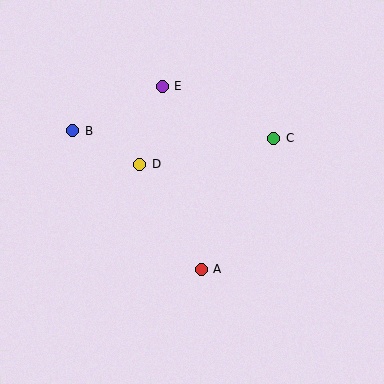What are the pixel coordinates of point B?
Point B is at (73, 131).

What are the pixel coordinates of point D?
Point D is at (140, 164).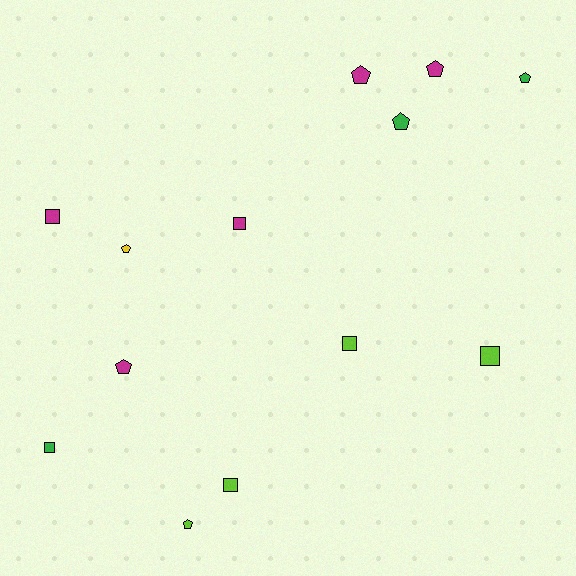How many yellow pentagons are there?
There is 1 yellow pentagon.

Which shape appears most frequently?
Pentagon, with 7 objects.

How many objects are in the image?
There are 13 objects.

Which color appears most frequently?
Magenta, with 5 objects.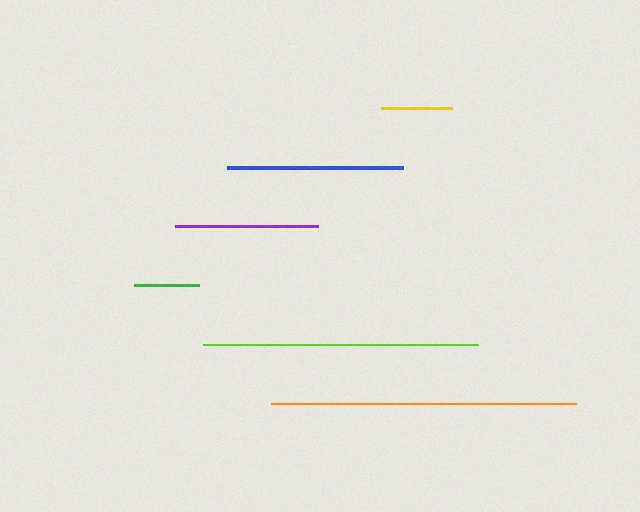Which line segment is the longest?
The orange line is the longest at approximately 305 pixels.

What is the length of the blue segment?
The blue segment is approximately 176 pixels long.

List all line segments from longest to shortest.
From longest to shortest: orange, lime, blue, purple, yellow, green.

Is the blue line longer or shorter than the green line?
The blue line is longer than the green line.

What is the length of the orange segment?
The orange segment is approximately 305 pixels long.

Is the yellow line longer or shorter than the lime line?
The lime line is longer than the yellow line.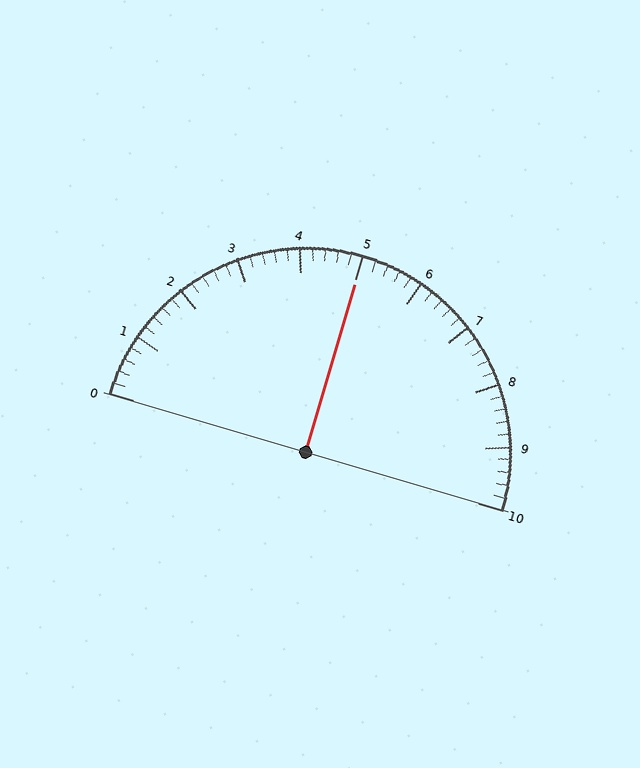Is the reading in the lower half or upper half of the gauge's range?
The reading is in the upper half of the range (0 to 10).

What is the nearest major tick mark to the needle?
The nearest major tick mark is 5.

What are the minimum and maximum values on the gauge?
The gauge ranges from 0 to 10.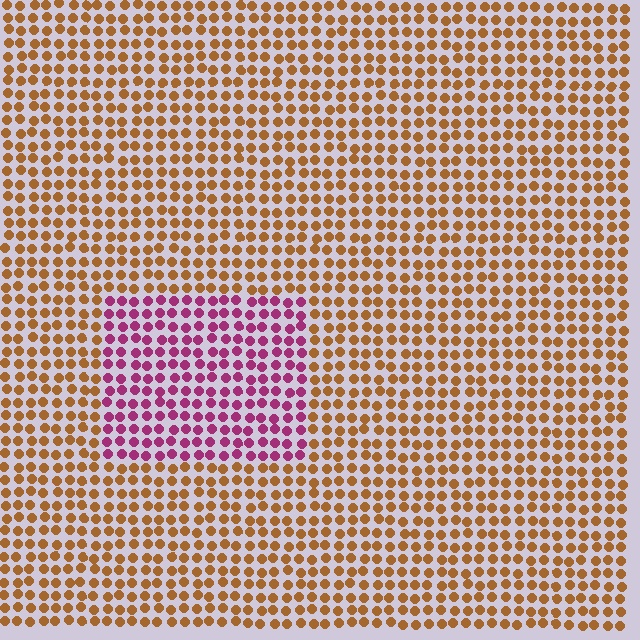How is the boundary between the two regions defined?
The boundary is defined purely by a slight shift in hue (about 67 degrees). Spacing, size, and orientation are identical on both sides.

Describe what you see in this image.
The image is filled with small brown elements in a uniform arrangement. A rectangle-shaped region is visible where the elements are tinted to a slightly different hue, forming a subtle color boundary.